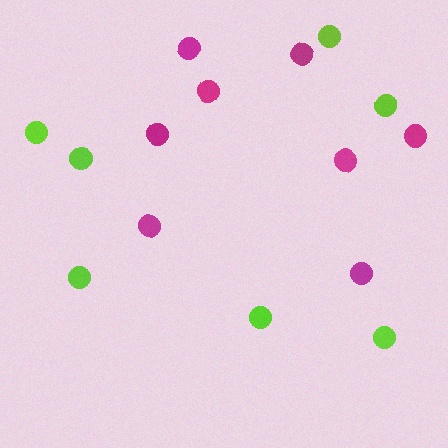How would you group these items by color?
There are 2 groups: one group of lime circles (7) and one group of magenta circles (8).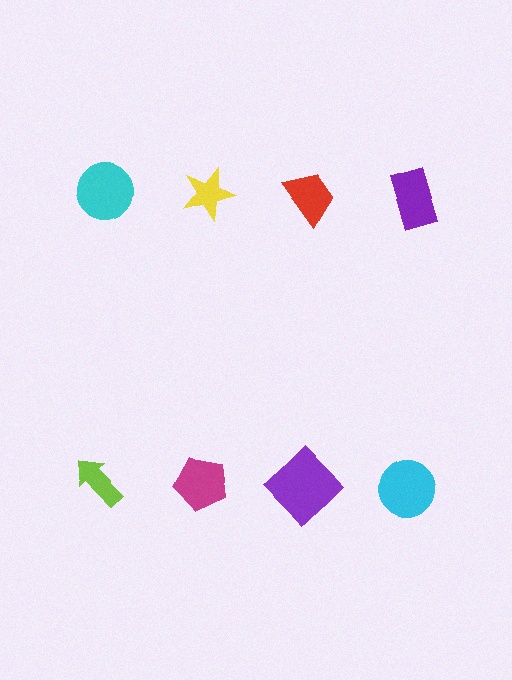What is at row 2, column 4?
A cyan circle.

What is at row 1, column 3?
A red trapezoid.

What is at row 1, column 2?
A yellow star.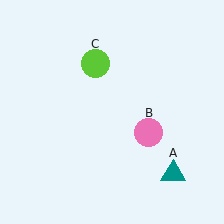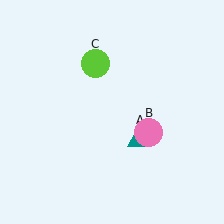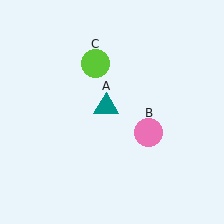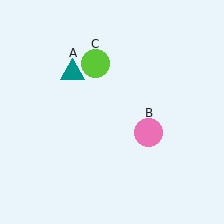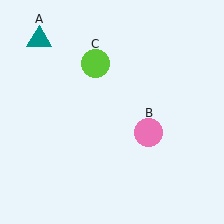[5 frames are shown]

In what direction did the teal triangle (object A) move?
The teal triangle (object A) moved up and to the left.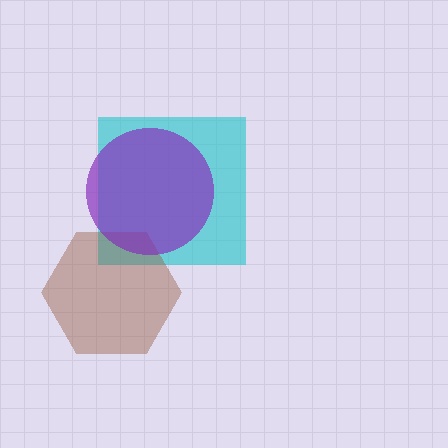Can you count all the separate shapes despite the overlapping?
Yes, there are 3 separate shapes.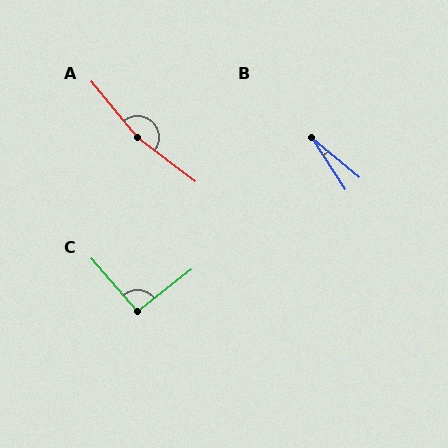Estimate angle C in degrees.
Approximately 93 degrees.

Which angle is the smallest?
B, at approximately 17 degrees.